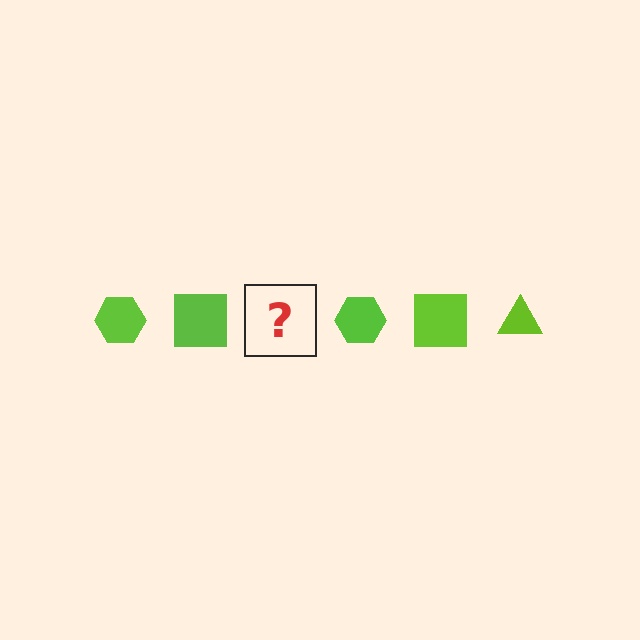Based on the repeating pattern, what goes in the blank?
The blank should be a lime triangle.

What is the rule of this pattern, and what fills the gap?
The rule is that the pattern cycles through hexagon, square, triangle shapes in lime. The gap should be filled with a lime triangle.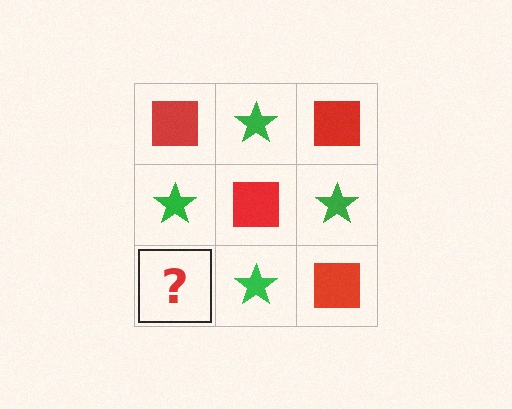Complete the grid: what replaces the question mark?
The question mark should be replaced with a red square.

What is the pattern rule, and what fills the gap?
The rule is that it alternates red square and green star in a checkerboard pattern. The gap should be filled with a red square.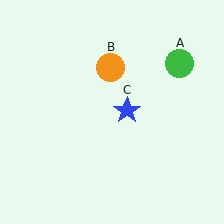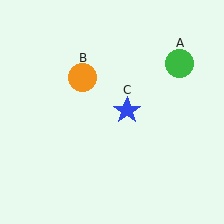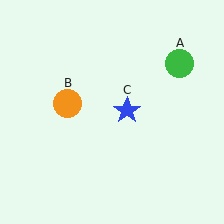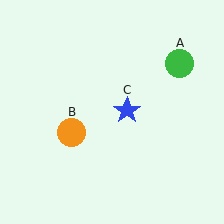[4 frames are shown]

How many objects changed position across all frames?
1 object changed position: orange circle (object B).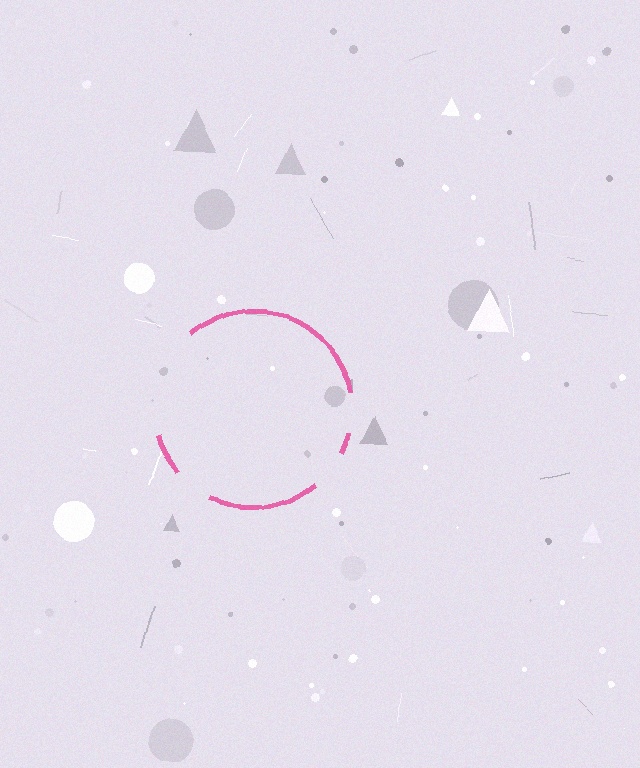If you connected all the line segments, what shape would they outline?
They would outline a circle.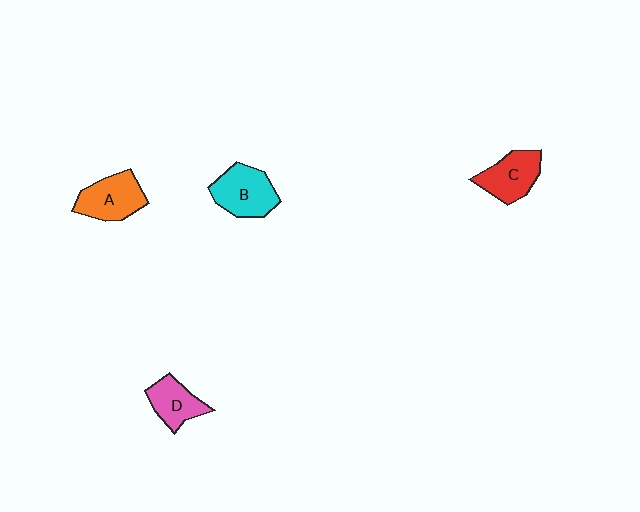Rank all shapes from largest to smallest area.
From largest to smallest: B (cyan), A (orange), C (red), D (pink).